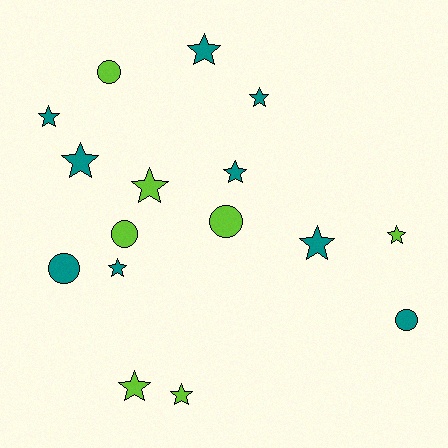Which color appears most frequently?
Teal, with 9 objects.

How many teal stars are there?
There are 7 teal stars.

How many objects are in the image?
There are 16 objects.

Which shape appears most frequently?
Star, with 11 objects.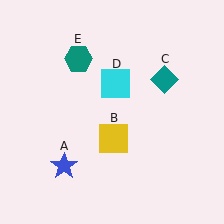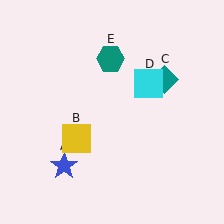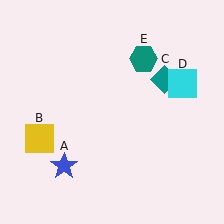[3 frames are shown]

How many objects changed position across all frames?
3 objects changed position: yellow square (object B), cyan square (object D), teal hexagon (object E).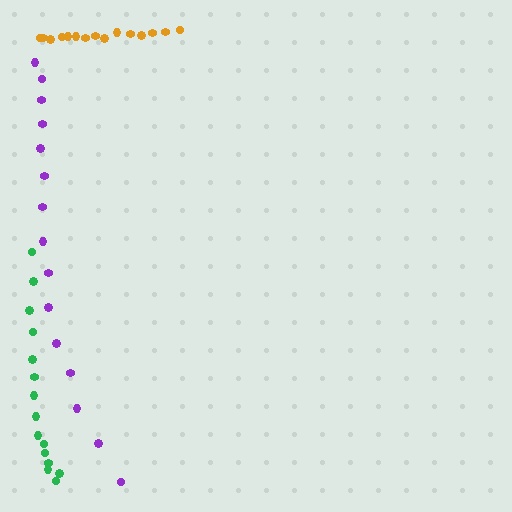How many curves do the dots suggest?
There are 3 distinct paths.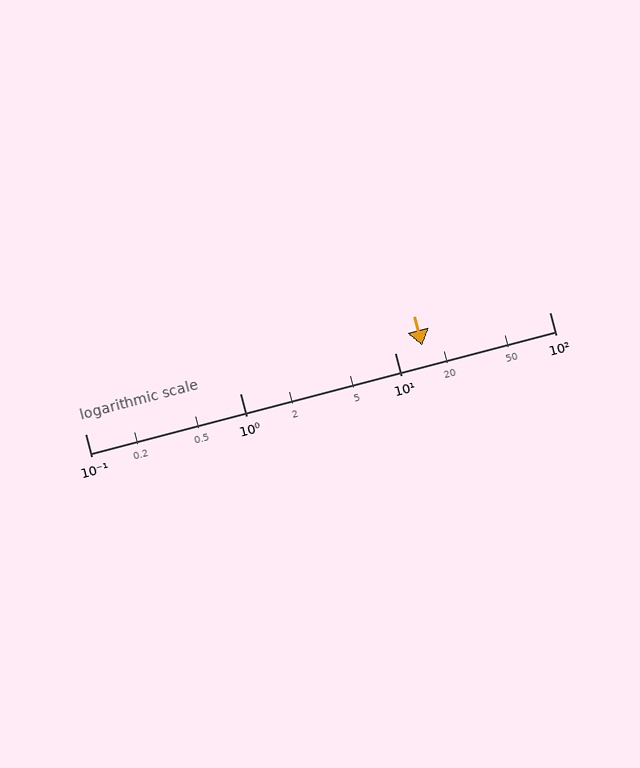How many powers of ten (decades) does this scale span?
The scale spans 3 decades, from 0.1 to 100.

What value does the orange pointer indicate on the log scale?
The pointer indicates approximately 15.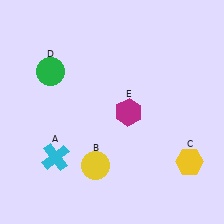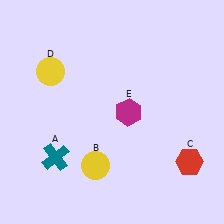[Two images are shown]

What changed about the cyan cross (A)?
In Image 1, A is cyan. In Image 2, it changed to teal.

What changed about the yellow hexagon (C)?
In Image 1, C is yellow. In Image 2, it changed to red.